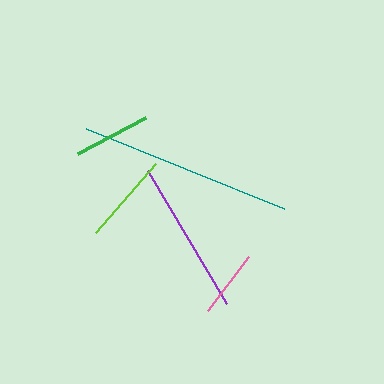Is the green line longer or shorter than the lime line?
The lime line is longer than the green line.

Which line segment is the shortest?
The pink line is the shortest at approximately 68 pixels.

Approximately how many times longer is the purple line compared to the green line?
The purple line is approximately 2.0 times the length of the green line.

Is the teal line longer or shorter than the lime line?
The teal line is longer than the lime line.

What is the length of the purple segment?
The purple segment is approximately 155 pixels long.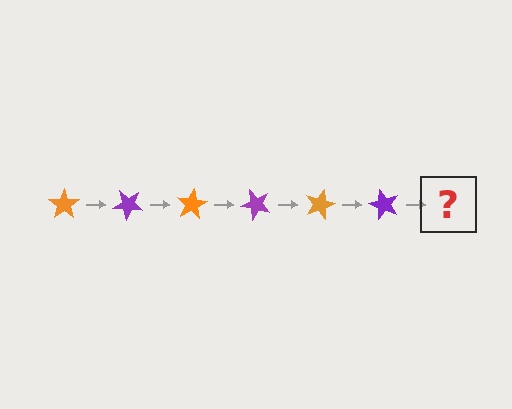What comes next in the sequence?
The next element should be an orange star, rotated 240 degrees from the start.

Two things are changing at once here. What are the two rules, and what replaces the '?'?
The two rules are that it rotates 40 degrees each step and the color cycles through orange and purple. The '?' should be an orange star, rotated 240 degrees from the start.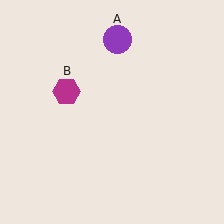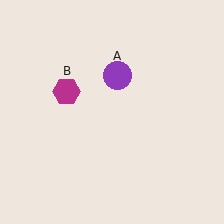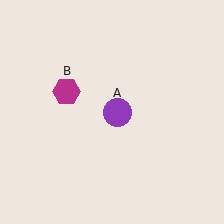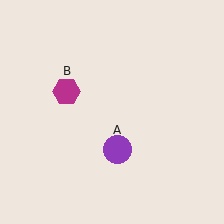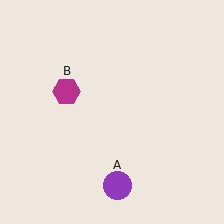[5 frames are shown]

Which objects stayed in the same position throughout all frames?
Magenta hexagon (object B) remained stationary.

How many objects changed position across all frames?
1 object changed position: purple circle (object A).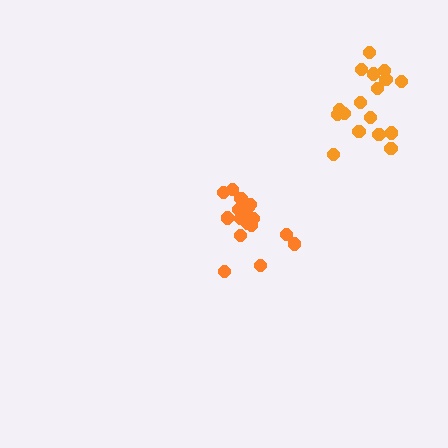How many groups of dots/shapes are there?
There are 2 groups.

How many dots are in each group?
Group 1: 17 dots, Group 2: 17 dots (34 total).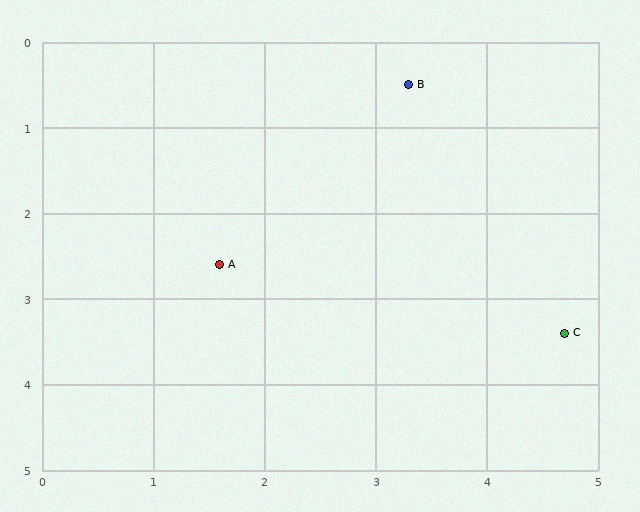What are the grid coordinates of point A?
Point A is at approximately (1.6, 2.6).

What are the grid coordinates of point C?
Point C is at approximately (4.7, 3.4).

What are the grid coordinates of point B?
Point B is at approximately (3.3, 0.5).